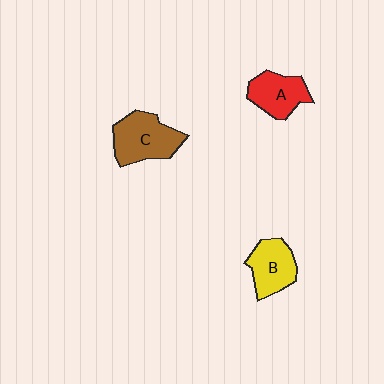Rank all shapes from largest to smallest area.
From largest to smallest: C (brown), B (yellow), A (red).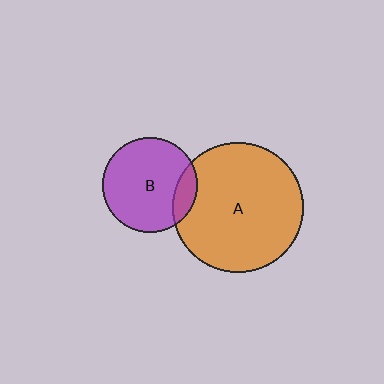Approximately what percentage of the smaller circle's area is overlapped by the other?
Approximately 15%.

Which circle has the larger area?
Circle A (orange).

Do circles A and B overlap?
Yes.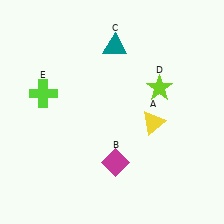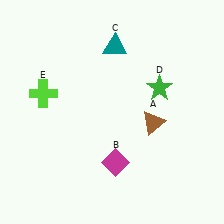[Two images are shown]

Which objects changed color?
A changed from yellow to brown. D changed from lime to green.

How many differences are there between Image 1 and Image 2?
There are 2 differences between the two images.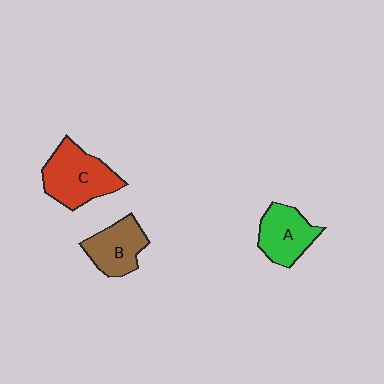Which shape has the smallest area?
Shape B (brown).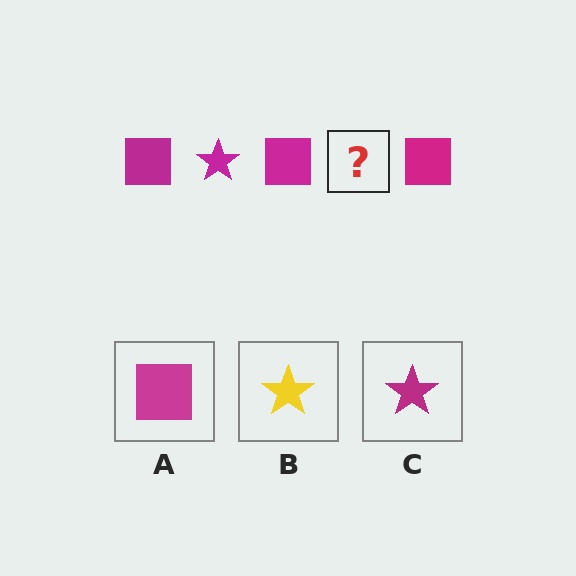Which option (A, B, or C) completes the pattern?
C.